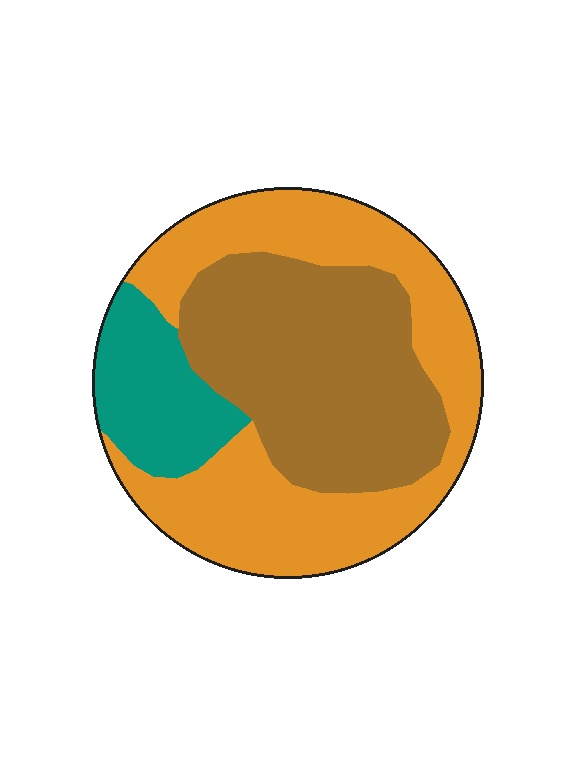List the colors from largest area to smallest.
From largest to smallest: orange, brown, teal.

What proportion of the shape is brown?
Brown covers 39% of the shape.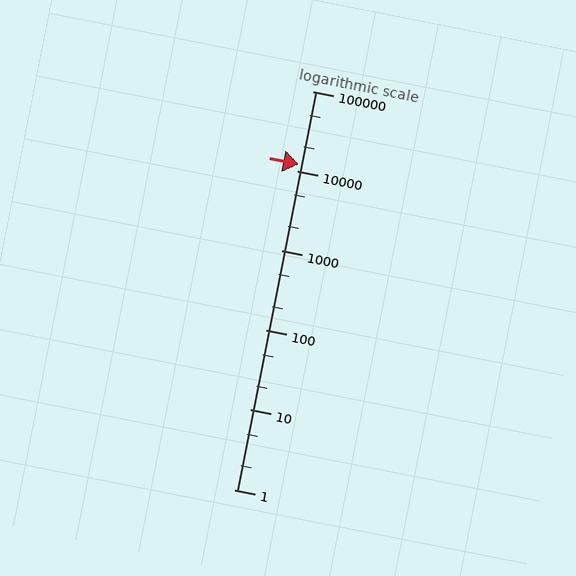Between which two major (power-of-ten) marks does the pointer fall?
The pointer is between 10000 and 100000.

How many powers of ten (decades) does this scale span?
The scale spans 5 decades, from 1 to 100000.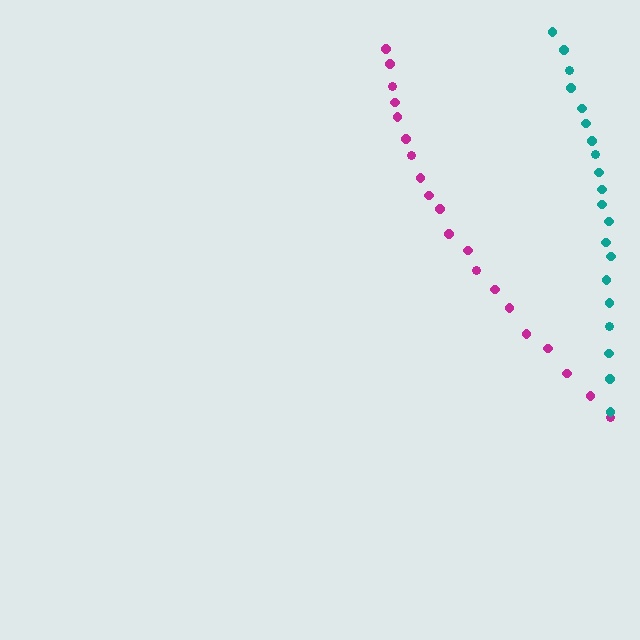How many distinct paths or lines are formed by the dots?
There are 2 distinct paths.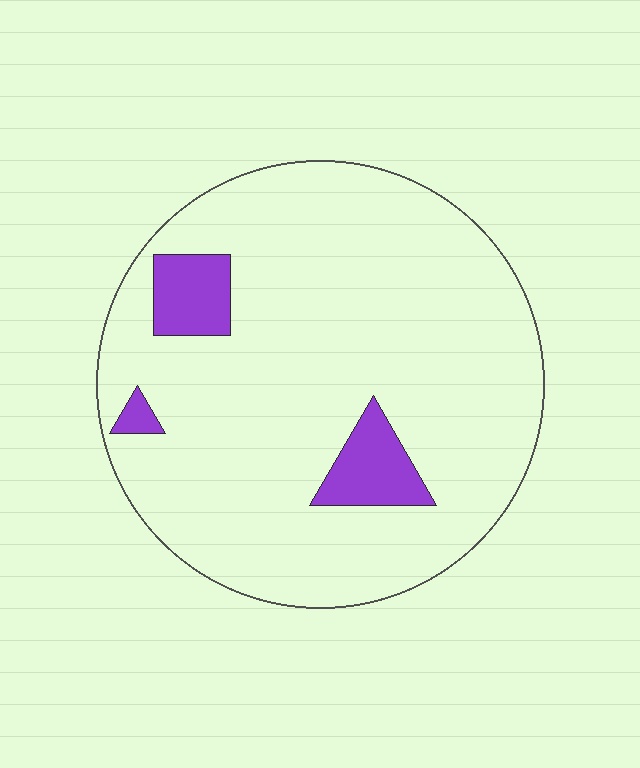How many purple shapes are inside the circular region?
3.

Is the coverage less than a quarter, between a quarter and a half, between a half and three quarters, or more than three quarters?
Less than a quarter.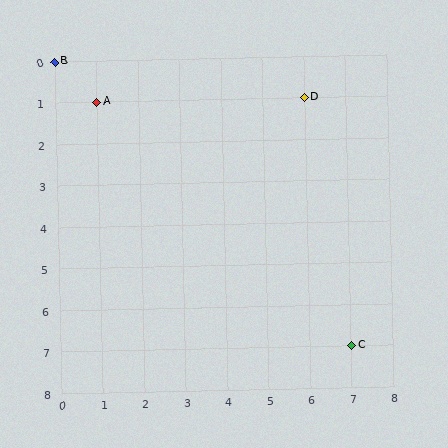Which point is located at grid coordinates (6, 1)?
Point D is at (6, 1).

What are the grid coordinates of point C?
Point C is at grid coordinates (7, 7).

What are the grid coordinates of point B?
Point B is at grid coordinates (0, 0).